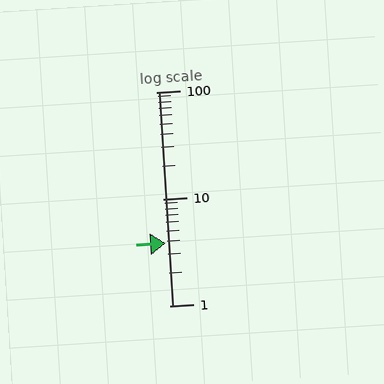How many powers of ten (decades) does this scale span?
The scale spans 2 decades, from 1 to 100.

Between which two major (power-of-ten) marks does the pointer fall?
The pointer is between 1 and 10.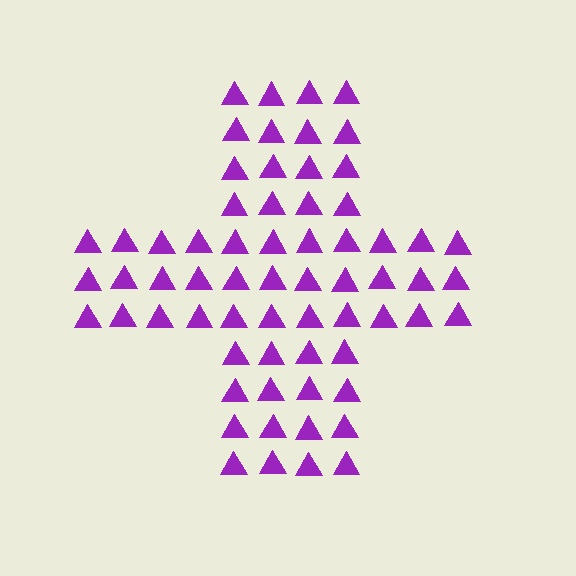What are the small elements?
The small elements are triangles.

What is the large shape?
The large shape is a cross.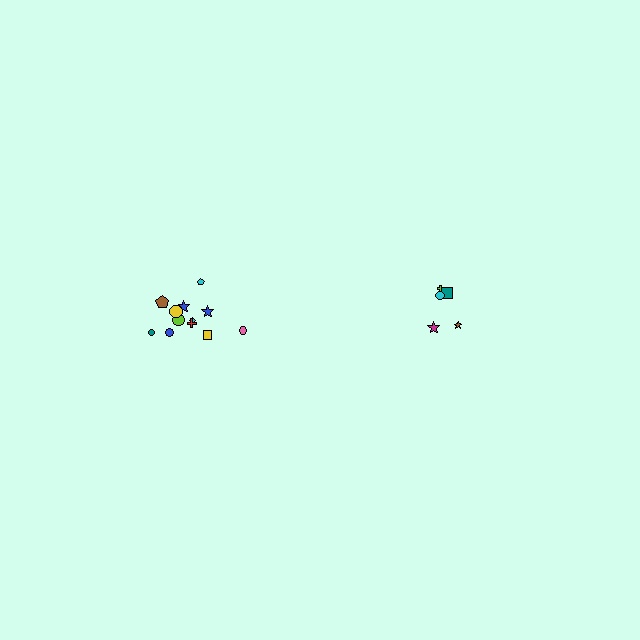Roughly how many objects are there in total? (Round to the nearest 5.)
Roughly 15 objects in total.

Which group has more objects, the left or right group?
The left group.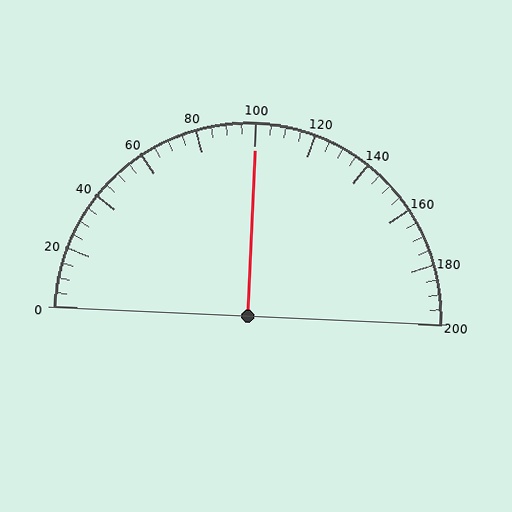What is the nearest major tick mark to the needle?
The nearest major tick mark is 100.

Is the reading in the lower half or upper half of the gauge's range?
The reading is in the upper half of the range (0 to 200).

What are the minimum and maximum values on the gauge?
The gauge ranges from 0 to 200.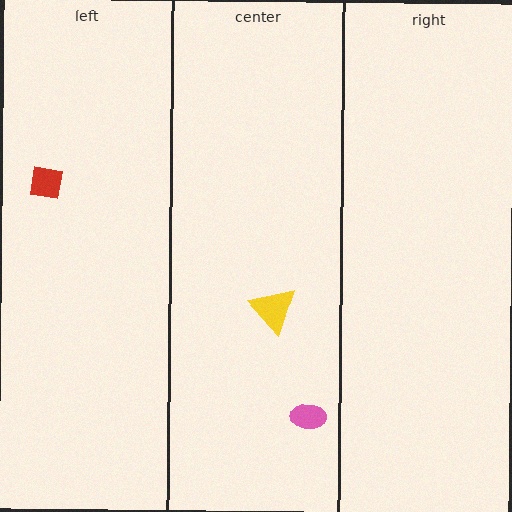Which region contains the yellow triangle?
The center region.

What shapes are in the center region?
The yellow triangle, the pink ellipse.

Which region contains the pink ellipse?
The center region.